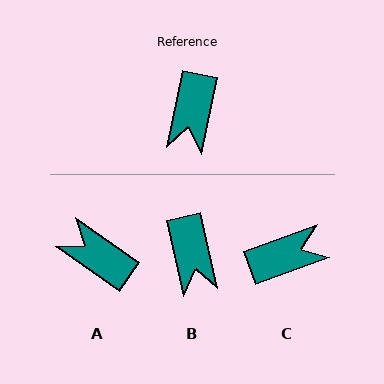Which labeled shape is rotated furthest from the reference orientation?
C, about 122 degrees away.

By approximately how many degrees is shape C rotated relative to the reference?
Approximately 122 degrees counter-clockwise.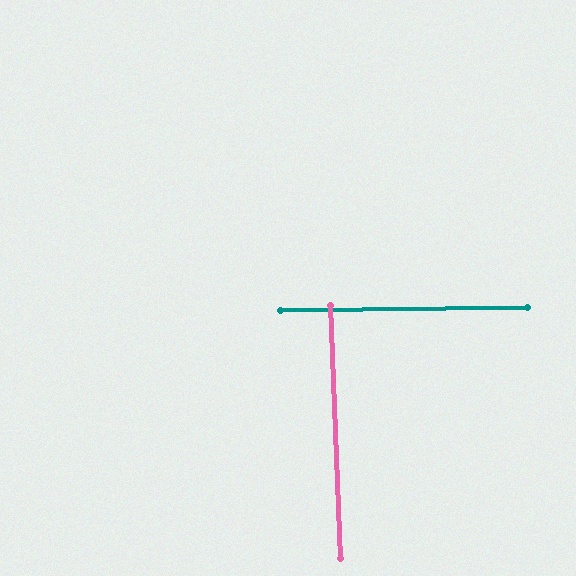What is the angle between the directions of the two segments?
Approximately 88 degrees.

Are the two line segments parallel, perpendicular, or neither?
Perpendicular — they meet at approximately 88°.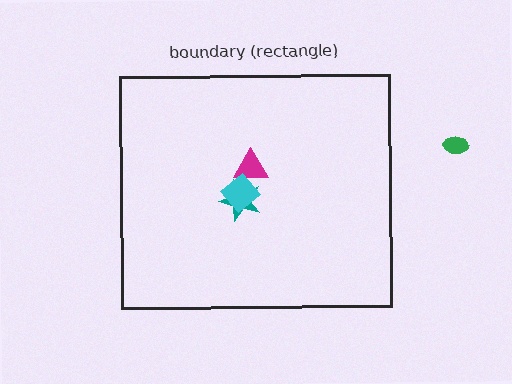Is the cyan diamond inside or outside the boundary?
Inside.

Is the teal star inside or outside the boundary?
Inside.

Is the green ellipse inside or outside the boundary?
Outside.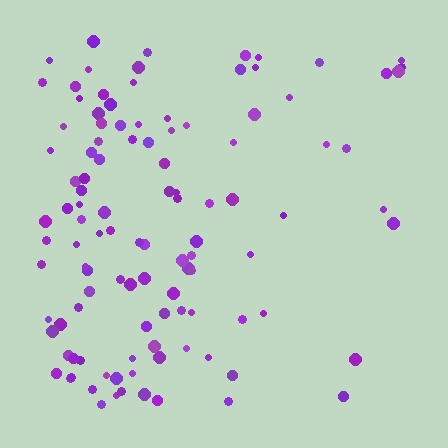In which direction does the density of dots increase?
From right to left, with the left side densest.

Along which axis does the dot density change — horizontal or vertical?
Horizontal.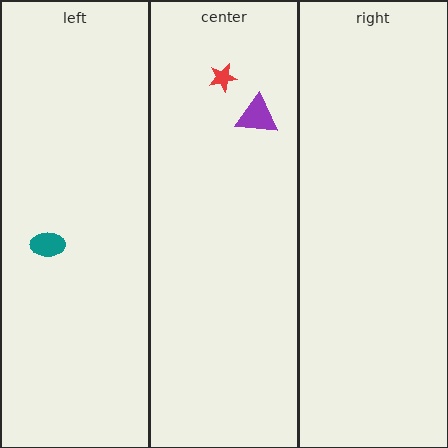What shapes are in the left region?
The teal ellipse.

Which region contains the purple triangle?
The center region.